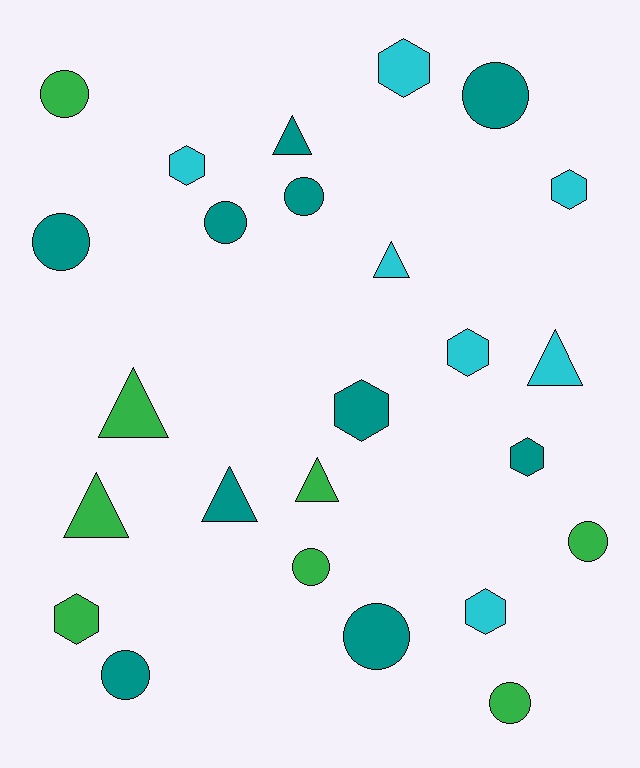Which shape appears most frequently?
Circle, with 10 objects.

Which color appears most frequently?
Teal, with 10 objects.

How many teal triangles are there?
There are 2 teal triangles.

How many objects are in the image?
There are 25 objects.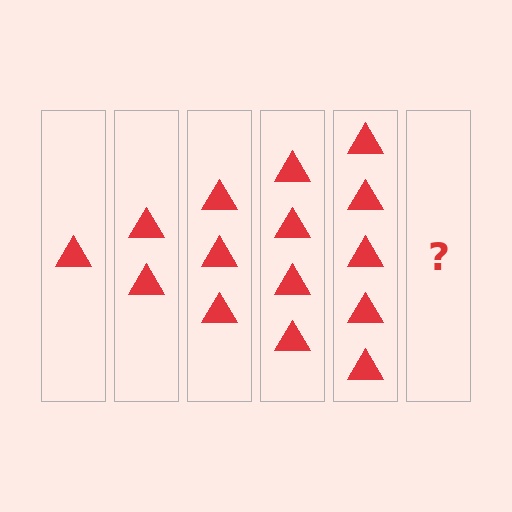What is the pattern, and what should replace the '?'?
The pattern is that each step adds one more triangle. The '?' should be 6 triangles.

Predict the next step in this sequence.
The next step is 6 triangles.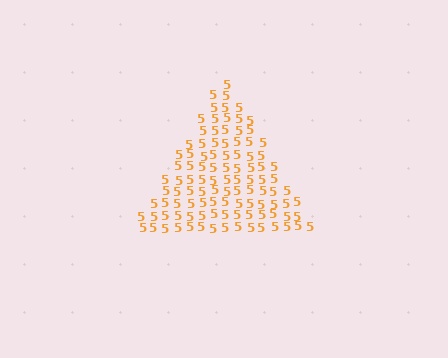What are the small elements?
The small elements are digit 5's.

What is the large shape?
The large shape is a triangle.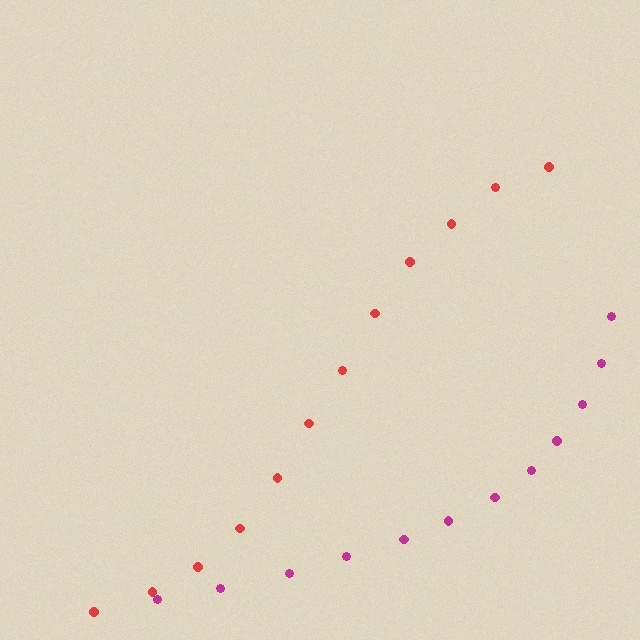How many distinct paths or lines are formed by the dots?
There are 2 distinct paths.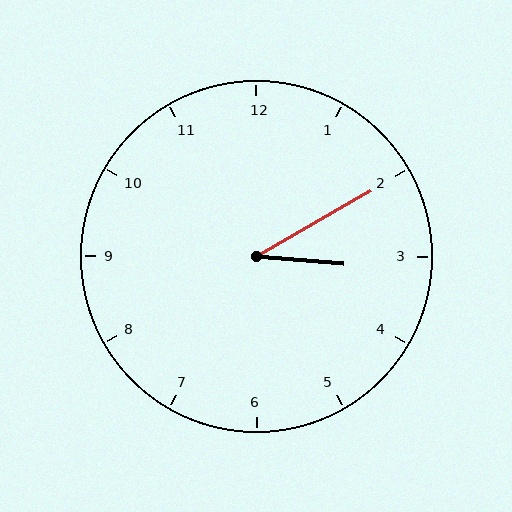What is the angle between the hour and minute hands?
Approximately 35 degrees.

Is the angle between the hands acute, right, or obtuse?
It is acute.